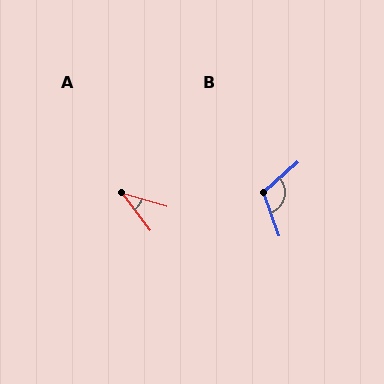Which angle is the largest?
B, at approximately 113 degrees.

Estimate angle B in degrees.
Approximately 113 degrees.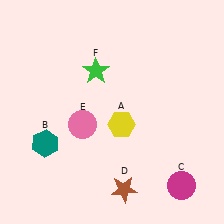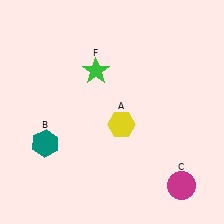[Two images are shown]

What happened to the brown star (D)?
The brown star (D) was removed in Image 2. It was in the bottom-right area of Image 1.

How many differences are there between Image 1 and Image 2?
There are 2 differences between the two images.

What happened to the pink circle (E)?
The pink circle (E) was removed in Image 2. It was in the bottom-left area of Image 1.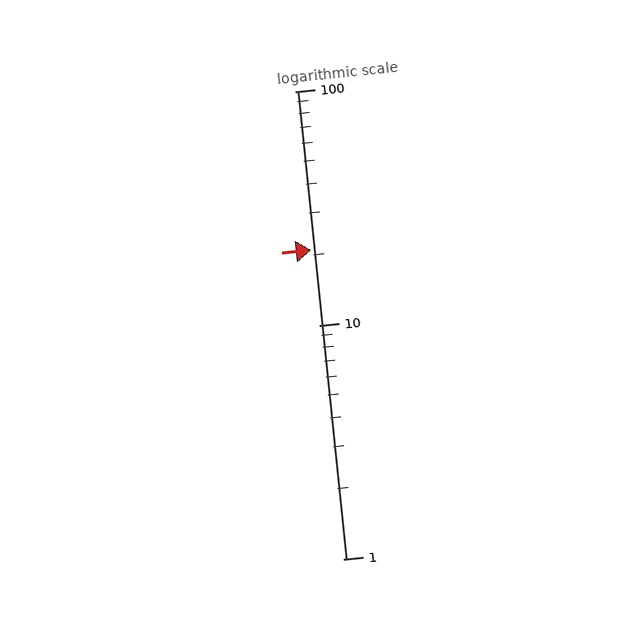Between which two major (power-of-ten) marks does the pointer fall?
The pointer is between 10 and 100.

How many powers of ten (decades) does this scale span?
The scale spans 2 decades, from 1 to 100.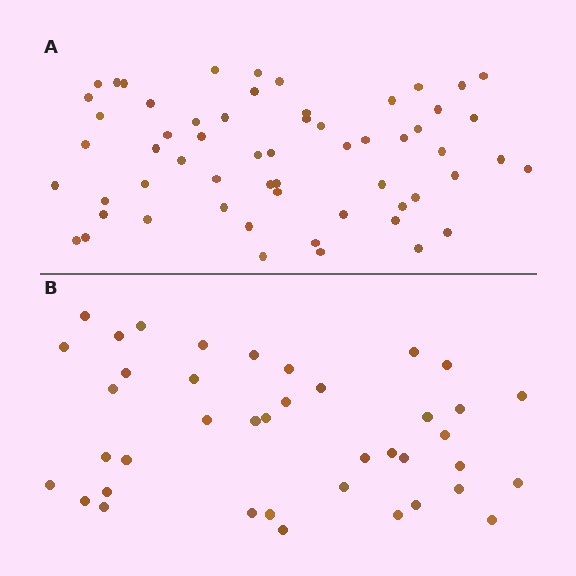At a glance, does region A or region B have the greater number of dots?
Region A (the top region) has more dots.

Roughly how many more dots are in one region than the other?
Region A has approximately 20 more dots than region B.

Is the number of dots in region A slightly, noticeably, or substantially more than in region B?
Region A has substantially more. The ratio is roughly 1.5 to 1.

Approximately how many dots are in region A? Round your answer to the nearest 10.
About 60 dots. (The exact count is 59, which rounds to 60.)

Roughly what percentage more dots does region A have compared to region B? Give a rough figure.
About 50% more.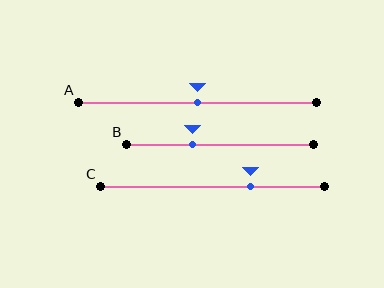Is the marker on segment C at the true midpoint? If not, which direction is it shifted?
No, the marker on segment C is shifted to the right by about 17% of the segment length.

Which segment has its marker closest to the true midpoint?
Segment A has its marker closest to the true midpoint.